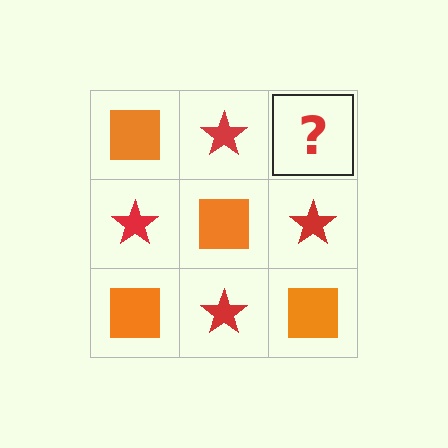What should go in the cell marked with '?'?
The missing cell should contain an orange square.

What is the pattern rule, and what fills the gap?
The rule is that it alternates orange square and red star in a checkerboard pattern. The gap should be filled with an orange square.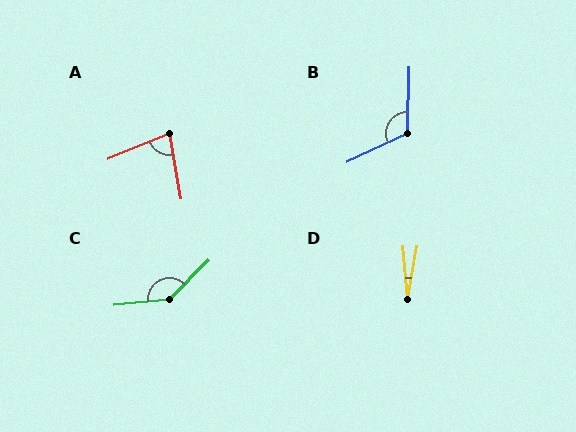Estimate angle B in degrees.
Approximately 116 degrees.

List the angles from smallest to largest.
D (15°), A (77°), B (116°), C (141°).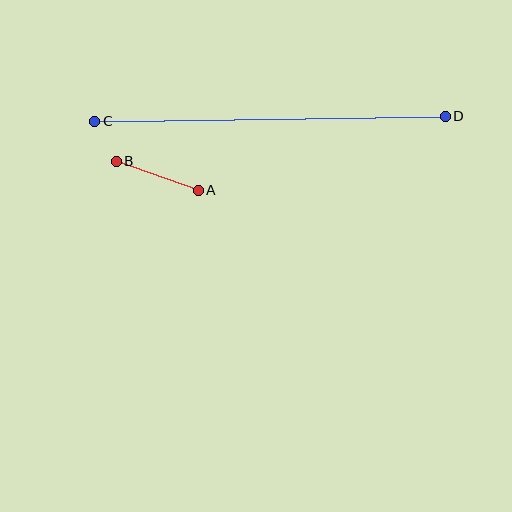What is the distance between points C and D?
The distance is approximately 351 pixels.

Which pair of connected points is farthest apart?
Points C and D are farthest apart.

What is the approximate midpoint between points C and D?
The midpoint is at approximately (270, 119) pixels.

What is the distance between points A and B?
The distance is approximately 87 pixels.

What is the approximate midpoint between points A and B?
The midpoint is at approximately (157, 176) pixels.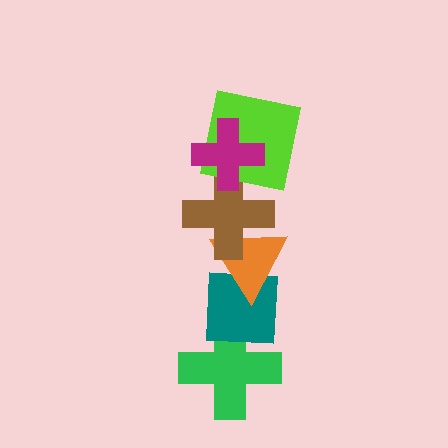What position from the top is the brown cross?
The brown cross is 3rd from the top.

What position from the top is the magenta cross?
The magenta cross is 1st from the top.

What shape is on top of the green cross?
The teal square is on top of the green cross.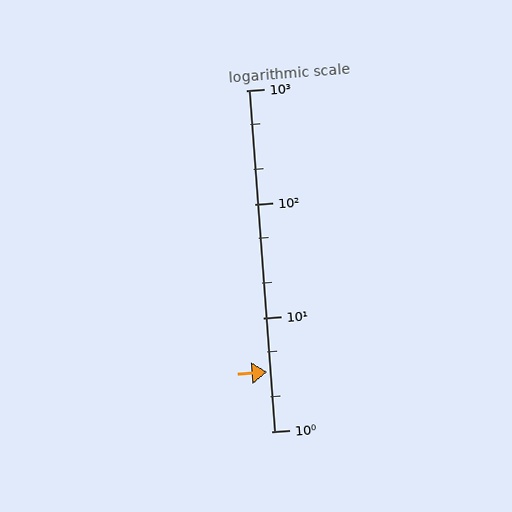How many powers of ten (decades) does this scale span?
The scale spans 3 decades, from 1 to 1000.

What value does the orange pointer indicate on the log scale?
The pointer indicates approximately 3.3.